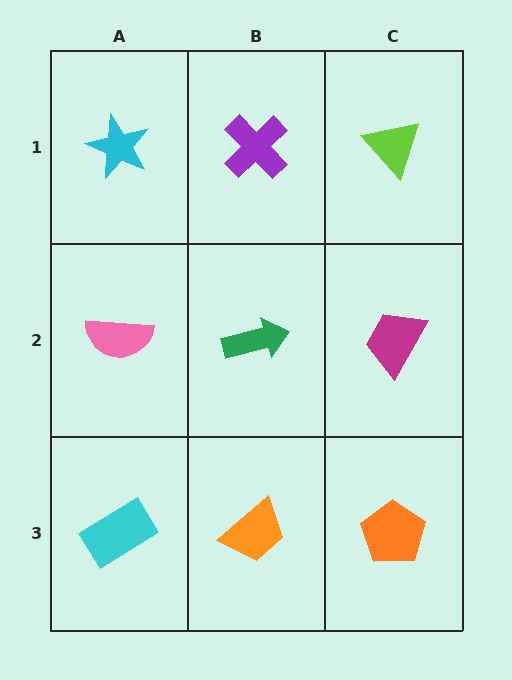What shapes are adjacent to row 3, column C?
A magenta trapezoid (row 2, column C), an orange trapezoid (row 3, column B).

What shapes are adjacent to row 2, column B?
A purple cross (row 1, column B), an orange trapezoid (row 3, column B), a pink semicircle (row 2, column A), a magenta trapezoid (row 2, column C).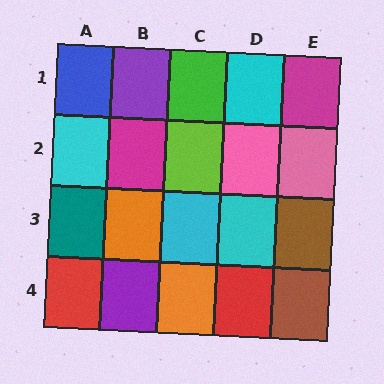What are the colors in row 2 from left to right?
Cyan, magenta, lime, pink, pink.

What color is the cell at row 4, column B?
Purple.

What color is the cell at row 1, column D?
Cyan.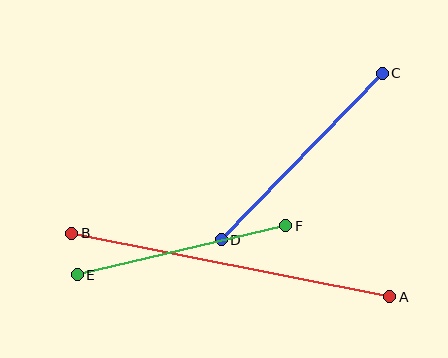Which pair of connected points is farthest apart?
Points A and B are farthest apart.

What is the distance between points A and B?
The distance is approximately 324 pixels.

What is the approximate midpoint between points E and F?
The midpoint is at approximately (182, 250) pixels.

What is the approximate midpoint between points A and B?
The midpoint is at approximately (231, 265) pixels.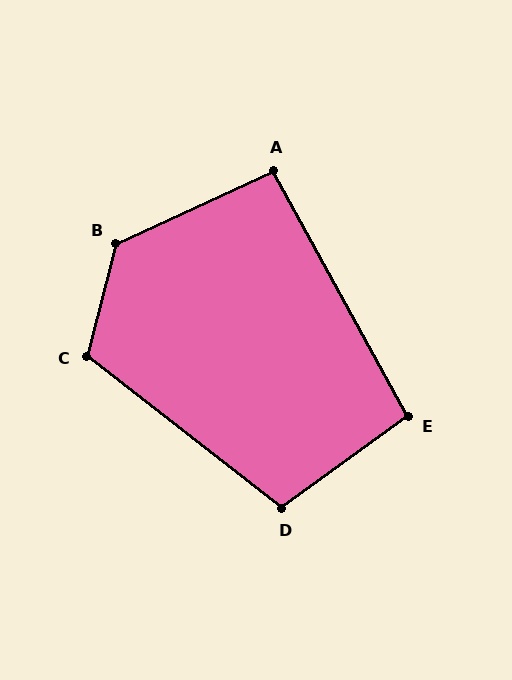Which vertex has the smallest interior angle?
A, at approximately 94 degrees.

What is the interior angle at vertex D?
Approximately 106 degrees (obtuse).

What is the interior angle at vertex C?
Approximately 113 degrees (obtuse).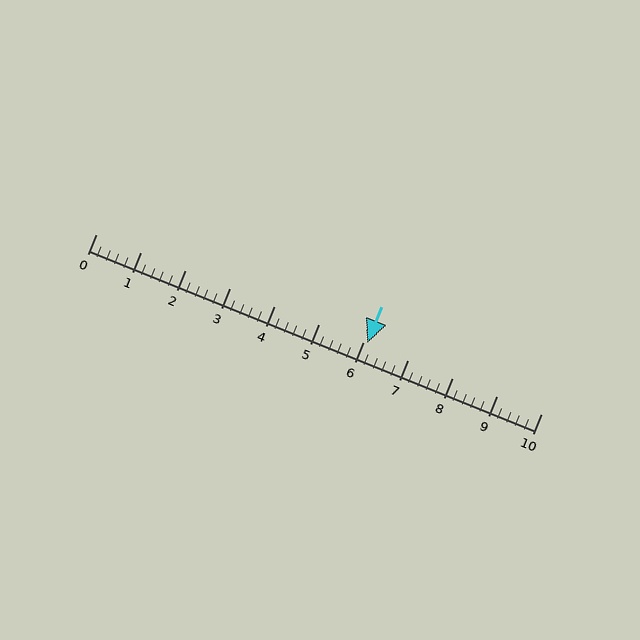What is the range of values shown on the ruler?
The ruler shows values from 0 to 10.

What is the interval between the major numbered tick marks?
The major tick marks are spaced 1 units apart.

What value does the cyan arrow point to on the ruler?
The cyan arrow points to approximately 6.1.